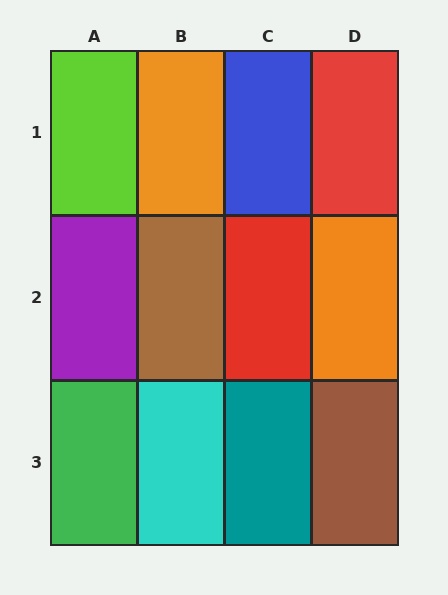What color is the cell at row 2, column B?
Brown.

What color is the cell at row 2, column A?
Purple.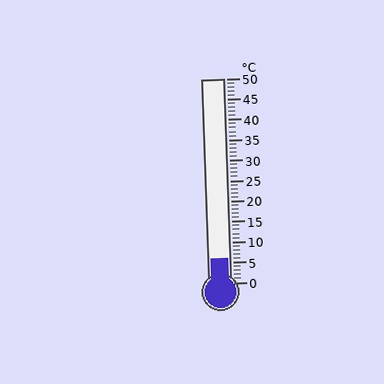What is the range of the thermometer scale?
The thermometer scale ranges from 0°C to 50°C.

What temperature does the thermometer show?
The thermometer shows approximately 6°C.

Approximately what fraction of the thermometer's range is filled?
The thermometer is filled to approximately 10% of its range.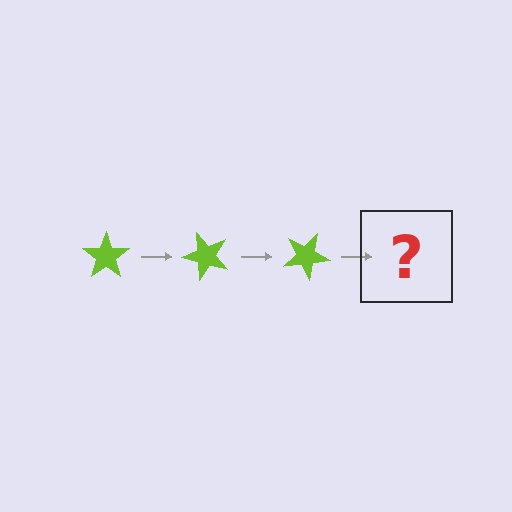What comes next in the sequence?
The next element should be a lime star rotated 150 degrees.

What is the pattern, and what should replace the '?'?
The pattern is that the star rotates 50 degrees each step. The '?' should be a lime star rotated 150 degrees.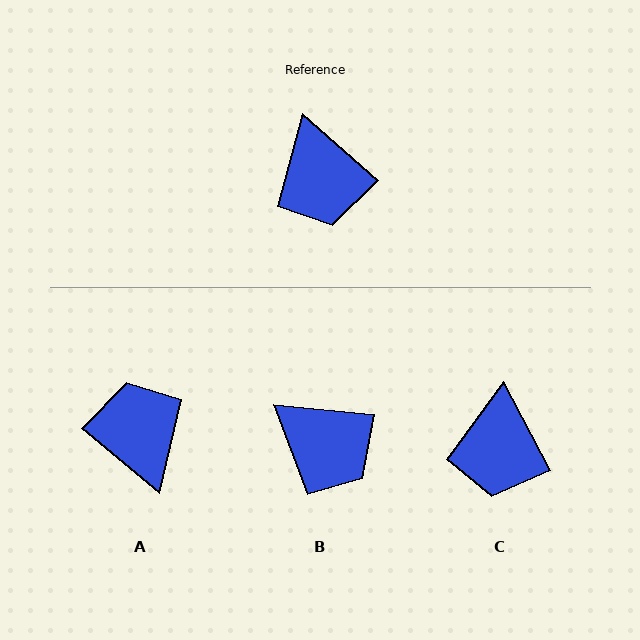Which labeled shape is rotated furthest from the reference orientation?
A, about 178 degrees away.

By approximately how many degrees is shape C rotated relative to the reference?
Approximately 21 degrees clockwise.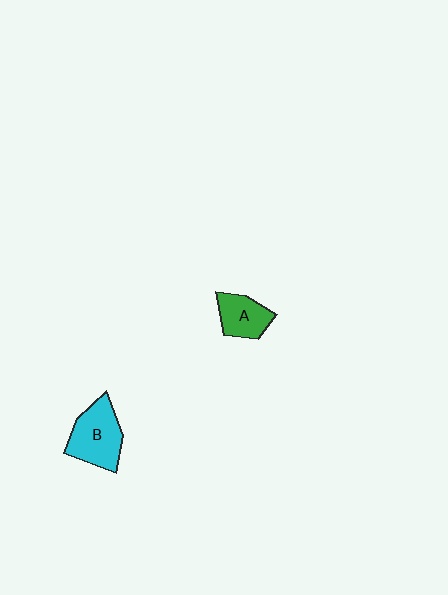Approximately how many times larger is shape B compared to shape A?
Approximately 1.5 times.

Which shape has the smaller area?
Shape A (green).